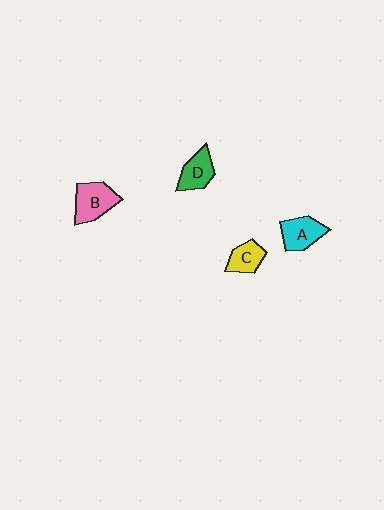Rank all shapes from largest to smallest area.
From largest to smallest: B (pink), A (cyan), D (green), C (yellow).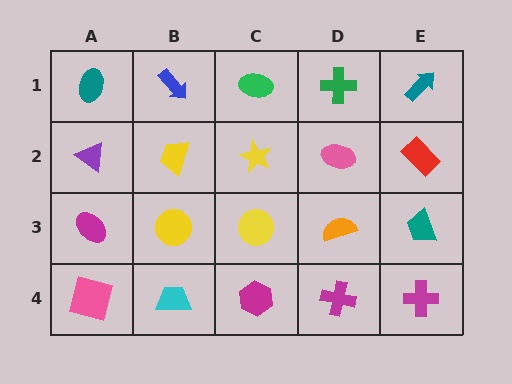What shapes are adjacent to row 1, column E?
A red rectangle (row 2, column E), a green cross (row 1, column D).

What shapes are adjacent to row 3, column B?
A yellow trapezoid (row 2, column B), a cyan trapezoid (row 4, column B), a magenta ellipse (row 3, column A), a yellow circle (row 3, column C).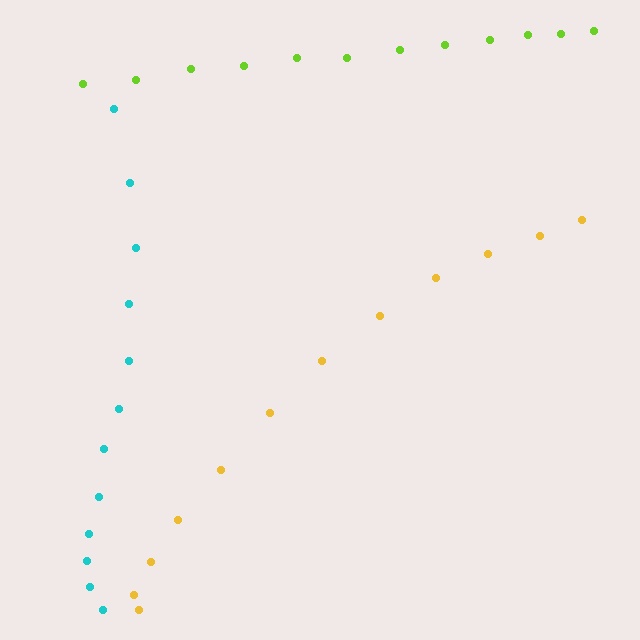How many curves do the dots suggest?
There are 3 distinct paths.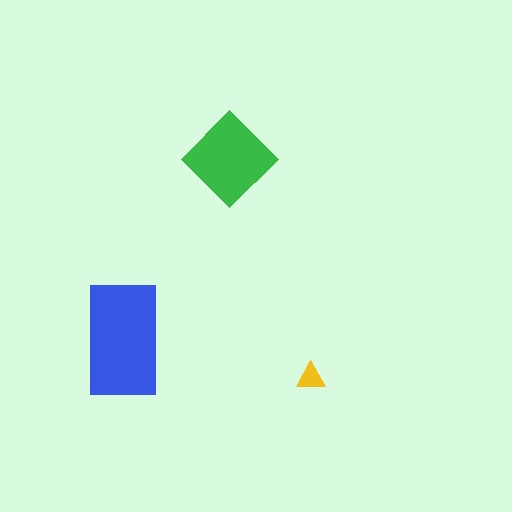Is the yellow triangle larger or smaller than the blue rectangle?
Smaller.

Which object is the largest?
The blue rectangle.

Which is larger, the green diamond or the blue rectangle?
The blue rectangle.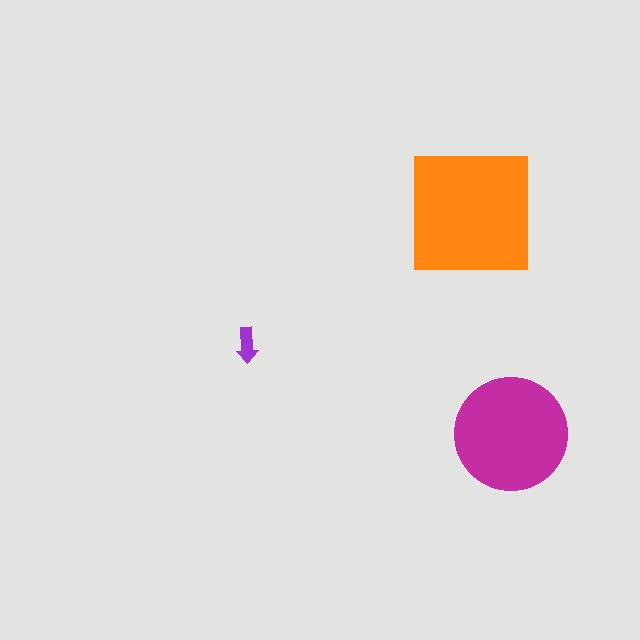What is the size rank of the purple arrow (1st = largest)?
3rd.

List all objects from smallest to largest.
The purple arrow, the magenta circle, the orange square.